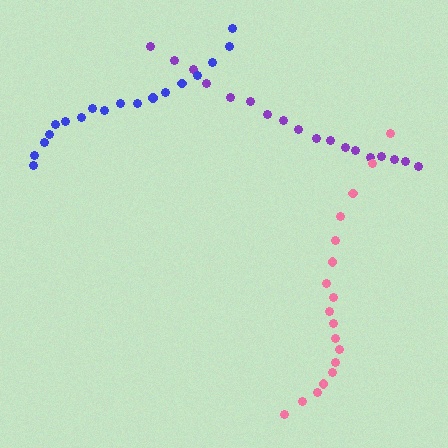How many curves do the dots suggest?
There are 3 distinct paths.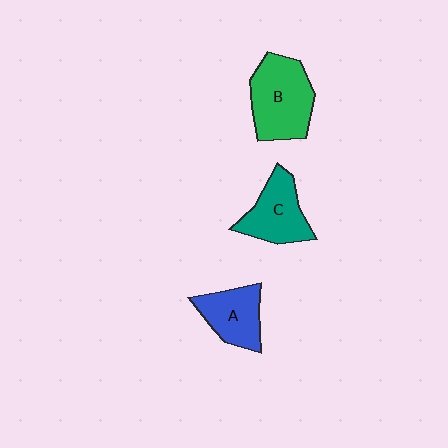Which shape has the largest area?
Shape B (green).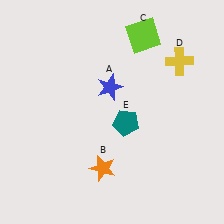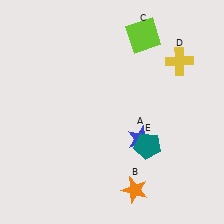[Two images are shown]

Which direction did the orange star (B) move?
The orange star (B) moved right.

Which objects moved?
The objects that moved are: the blue star (A), the orange star (B), the teal pentagon (E).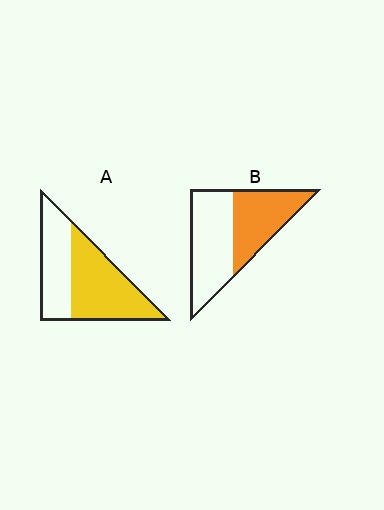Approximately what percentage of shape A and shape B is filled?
A is approximately 60% and B is approximately 45%.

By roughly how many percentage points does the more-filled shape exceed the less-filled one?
By roughly 15 percentage points (A over B).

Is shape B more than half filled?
No.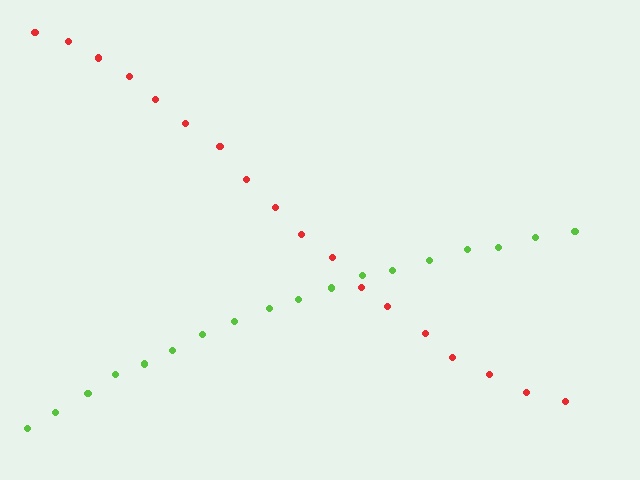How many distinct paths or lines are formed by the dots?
There are 2 distinct paths.